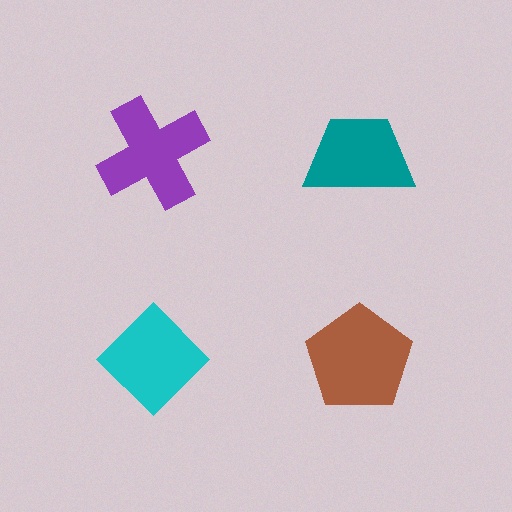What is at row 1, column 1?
A purple cross.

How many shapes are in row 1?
2 shapes.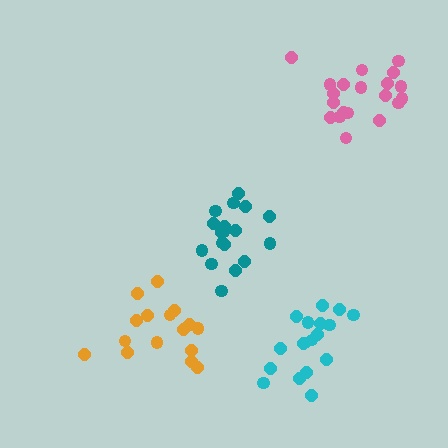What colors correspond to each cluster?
The clusters are colored: teal, cyan, pink, orange.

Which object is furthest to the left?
The orange cluster is leftmost.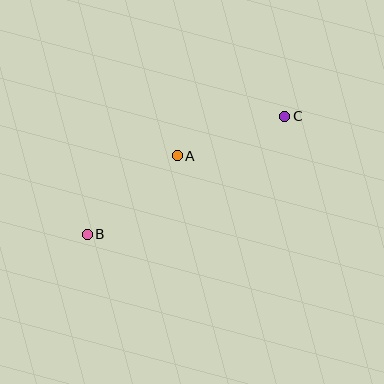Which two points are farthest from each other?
Points B and C are farthest from each other.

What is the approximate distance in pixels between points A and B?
The distance between A and B is approximately 119 pixels.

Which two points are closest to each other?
Points A and C are closest to each other.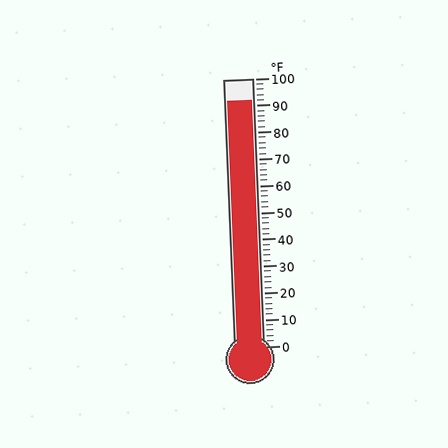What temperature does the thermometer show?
The thermometer shows approximately 92°F.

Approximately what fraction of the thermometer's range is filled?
The thermometer is filled to approximately 90% of its range.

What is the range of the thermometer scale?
The thermometer scale ranges from 0°F to 100°F.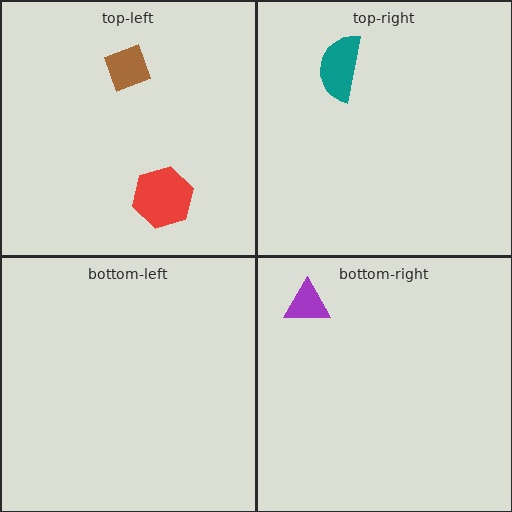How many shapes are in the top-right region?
1.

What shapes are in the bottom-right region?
The purple triangle.